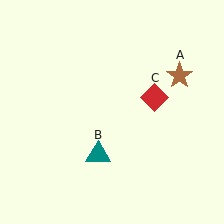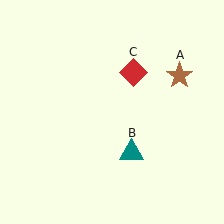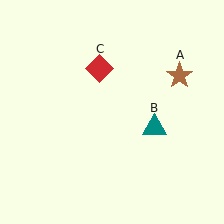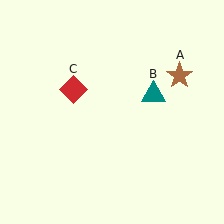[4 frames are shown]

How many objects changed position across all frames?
2 objects changed position: teal triangle (object B), red diamond (object C).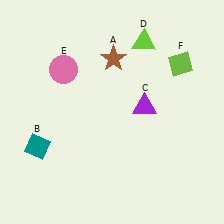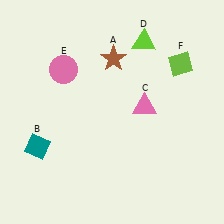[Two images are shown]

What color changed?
The triangle (C) changed from purple in Image 1 to pink in Image 2.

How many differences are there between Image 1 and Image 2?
There is 1 difference between the two images.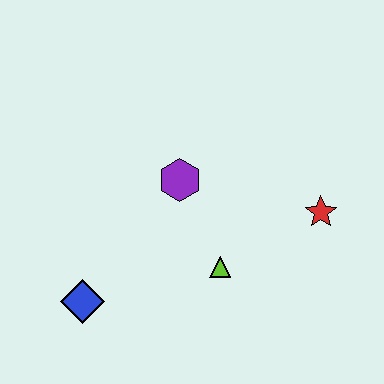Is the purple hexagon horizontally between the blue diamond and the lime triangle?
Yes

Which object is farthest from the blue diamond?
The red star is farthest from the blue diamond.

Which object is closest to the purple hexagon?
The lime triangle is closest to the purple hexagon.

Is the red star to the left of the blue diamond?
No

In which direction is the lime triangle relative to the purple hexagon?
The lime triangle is below the purple hexagon.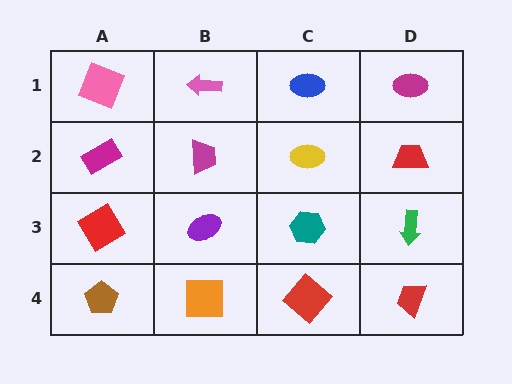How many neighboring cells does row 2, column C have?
4.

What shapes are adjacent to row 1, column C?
A yellow ellipse (row 2, column C), a pink arrow (row 1, column B), a magenta ellipse (row 1, column D).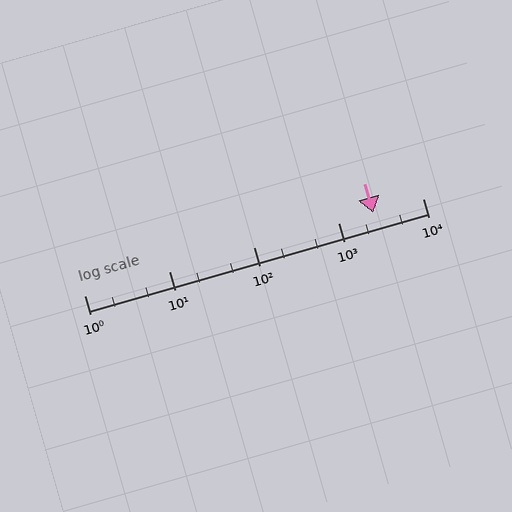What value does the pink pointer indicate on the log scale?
The pointer indicates approximately 2600.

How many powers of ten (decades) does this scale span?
The scale spans 4 decades, from 1 to 10000.